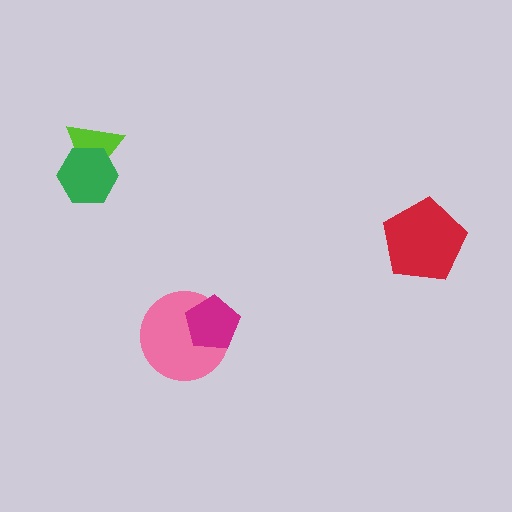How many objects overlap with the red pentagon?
0 objects overlap with the red pentagon.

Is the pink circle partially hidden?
Yes, it is partially covered by another shape.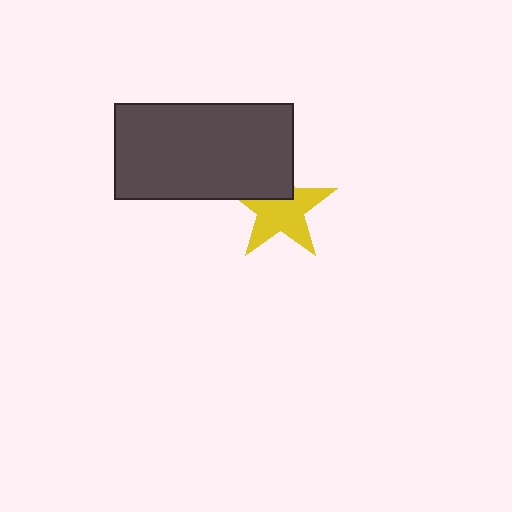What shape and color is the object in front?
The object in front is a dark gray rectangle.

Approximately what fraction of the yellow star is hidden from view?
Roughly 31% of the yellow star is hidden behind the dark gray rectangle.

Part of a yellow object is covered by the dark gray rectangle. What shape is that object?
It is a star.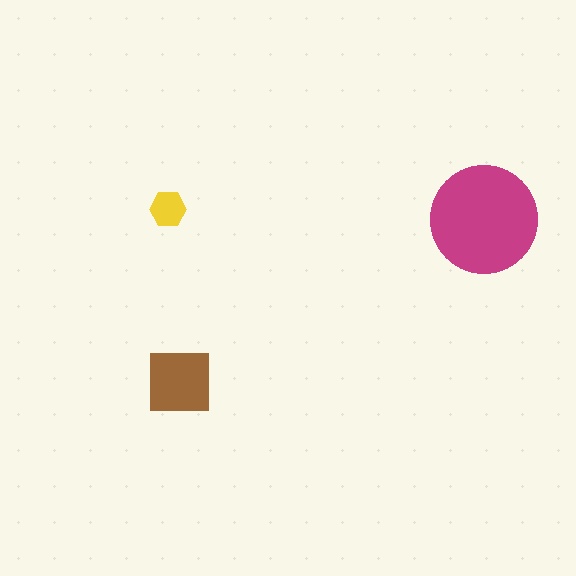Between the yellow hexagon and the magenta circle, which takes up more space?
The magenta circle.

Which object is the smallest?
The yellow hexagon.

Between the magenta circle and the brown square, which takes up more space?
The magenta circle.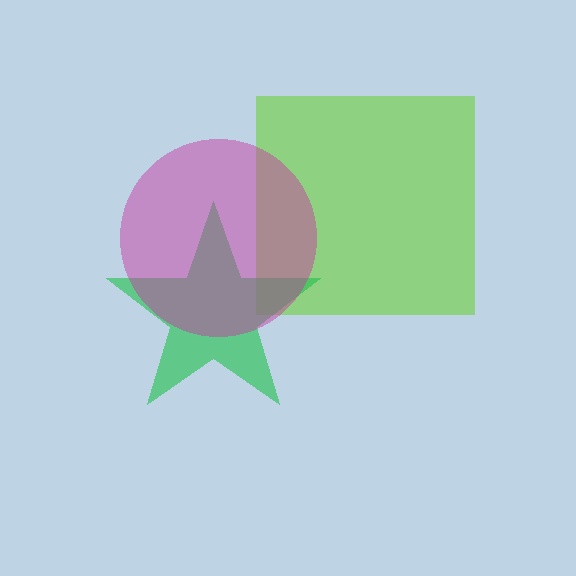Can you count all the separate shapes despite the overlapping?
Yes, there are 3 separate shapes.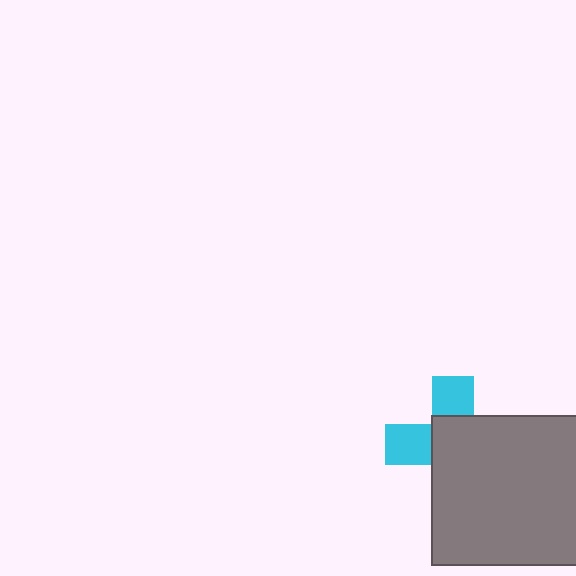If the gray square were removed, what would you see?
You would see the complete cyan cross.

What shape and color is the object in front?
The object in front is a gray square.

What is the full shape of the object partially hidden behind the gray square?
The partially hidden object is a cyan cross.